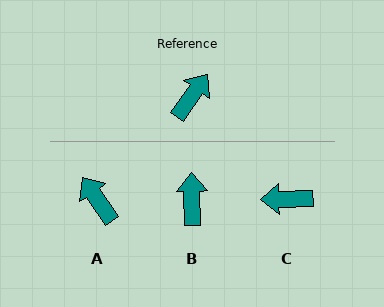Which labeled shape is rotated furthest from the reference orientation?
C, about 126 degrees away.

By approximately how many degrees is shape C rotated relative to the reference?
Approximately 126 degrees counter-clockwise.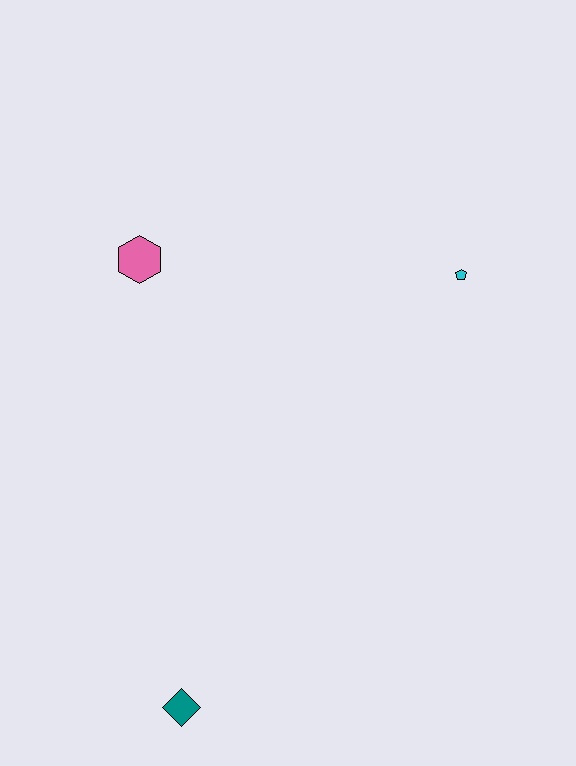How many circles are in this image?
There are no circles.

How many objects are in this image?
There are 3 objects.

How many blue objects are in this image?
There are no blue objects.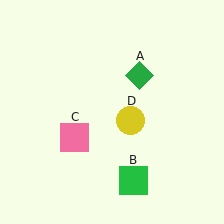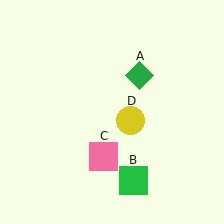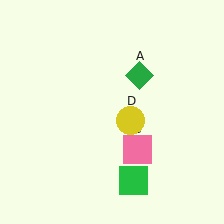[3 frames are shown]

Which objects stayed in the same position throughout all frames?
Green diamond (object A) and green square (object B) and yellow circle (object D) remained stationary.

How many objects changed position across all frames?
1 object changed position: pink square (object C).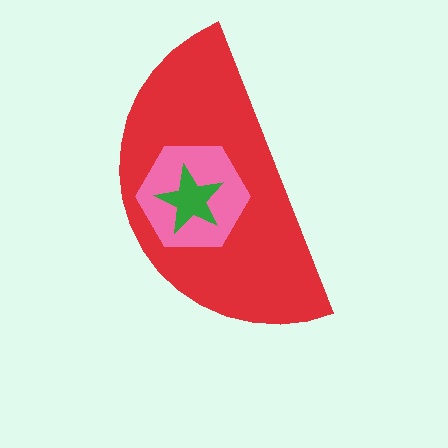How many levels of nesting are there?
3.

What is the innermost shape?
The green star.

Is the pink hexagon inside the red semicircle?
Yes.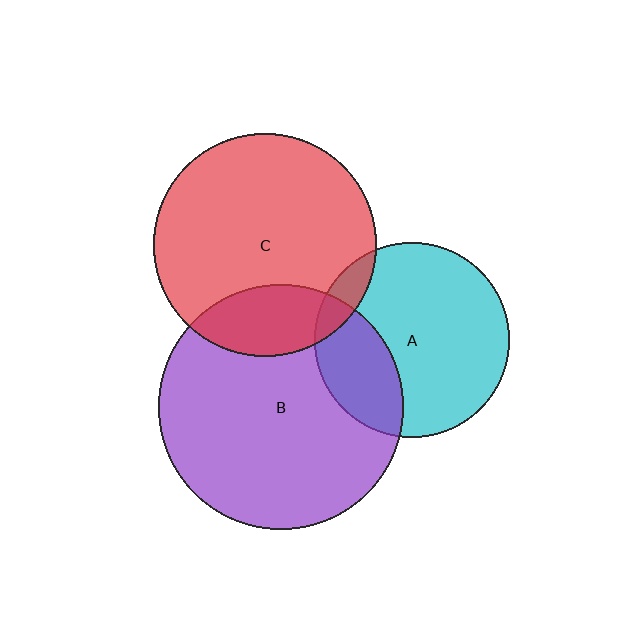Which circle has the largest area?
Circle B (purple).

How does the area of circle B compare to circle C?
Approximately 1.2 times.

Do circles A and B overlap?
Yes.